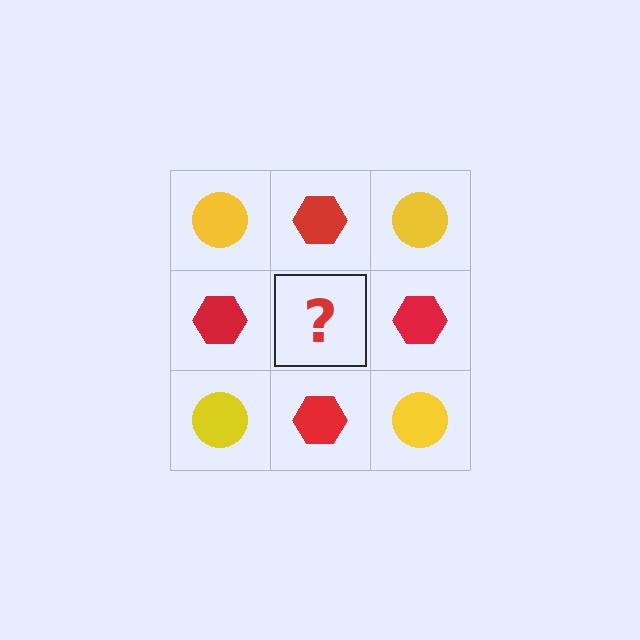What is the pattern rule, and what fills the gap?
The rule is that it alternates yellow circle and red hexagon in a checkerboard pattern. The gap should be filled with a yellow circle.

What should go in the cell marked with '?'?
The missing cell should contain a yellow circle.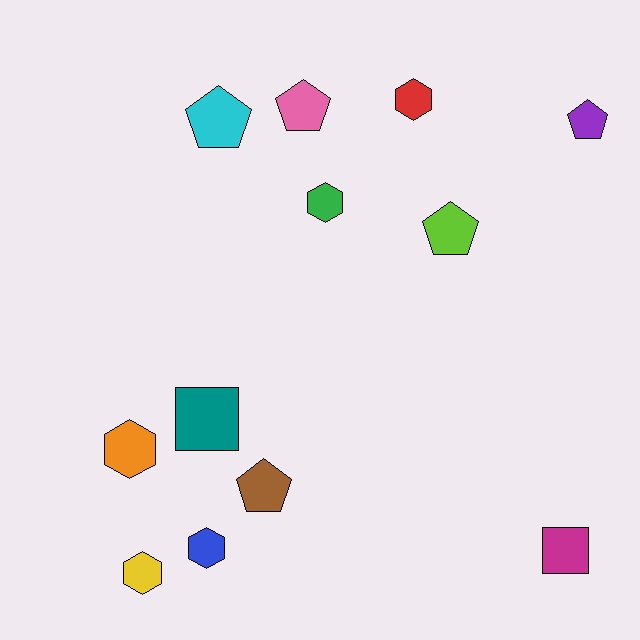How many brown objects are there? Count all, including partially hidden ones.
There is 1 brown object.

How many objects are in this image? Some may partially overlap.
There are 12 objects.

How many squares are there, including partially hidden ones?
There are 2 squares.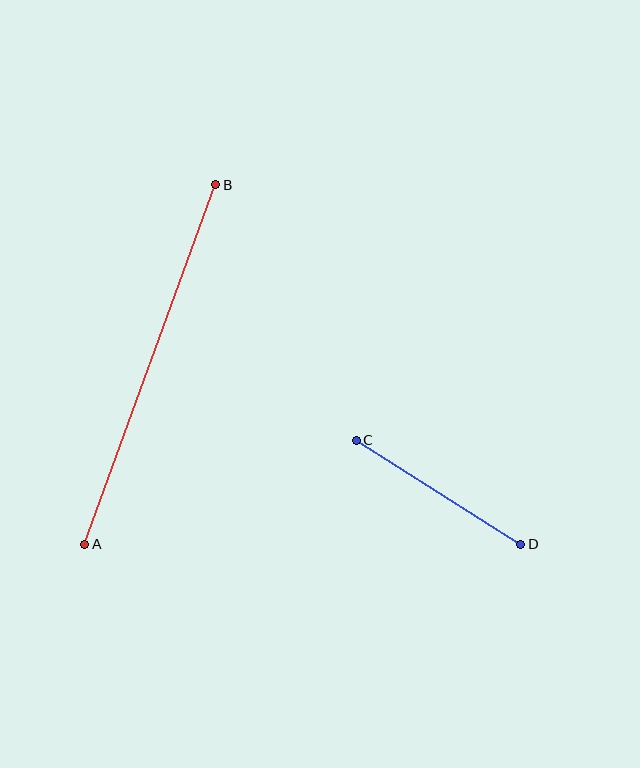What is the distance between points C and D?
The distance is approximately 195 pixels.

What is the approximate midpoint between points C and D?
The midpoint is at approximately (439, 492) pixels.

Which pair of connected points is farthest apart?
Points A and B are farthest apart.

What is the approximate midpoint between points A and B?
The midpoint is at approximately (150, 364) pixels.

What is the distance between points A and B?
The distance is approximately 383 pixels.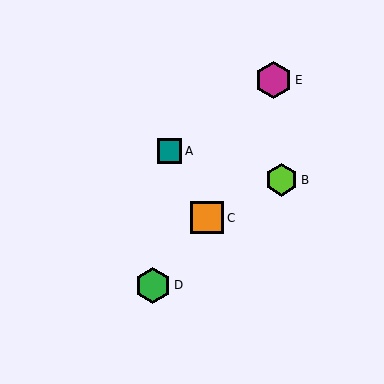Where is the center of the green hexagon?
The center of the green hexagon is at (153, 285).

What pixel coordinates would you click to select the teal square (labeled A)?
Click at (170, 151) to select the teal square A.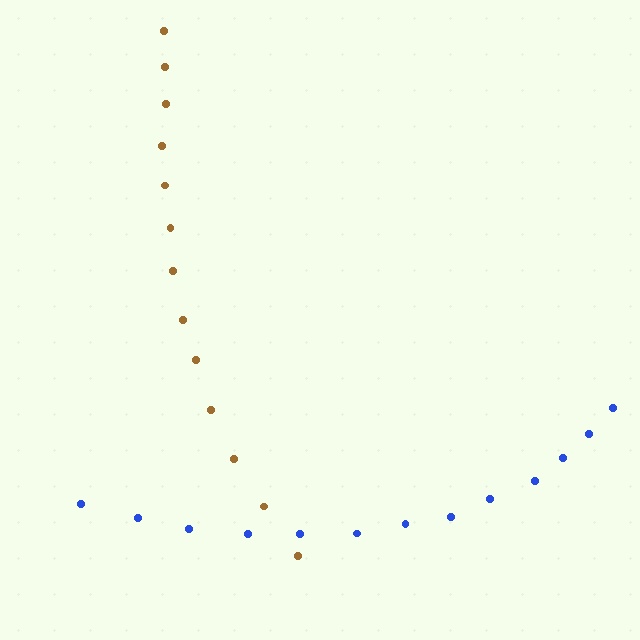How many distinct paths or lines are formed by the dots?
There are 2 distinct paths.